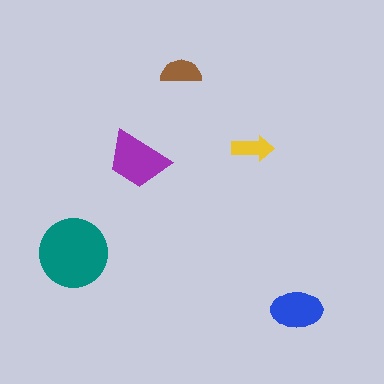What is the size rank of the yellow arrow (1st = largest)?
5th.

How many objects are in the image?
There are 5 objects in the image.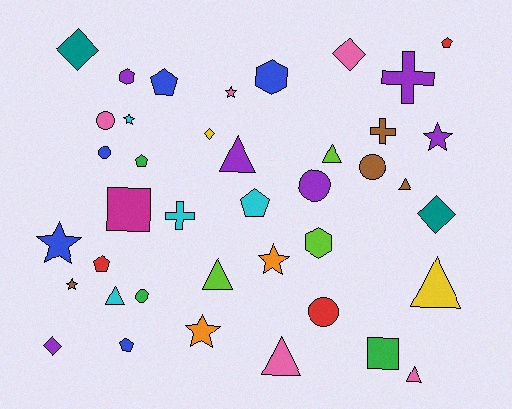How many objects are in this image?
There are 40 objects.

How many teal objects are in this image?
There are 2 teal objects.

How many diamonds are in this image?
There are 5 diamonds.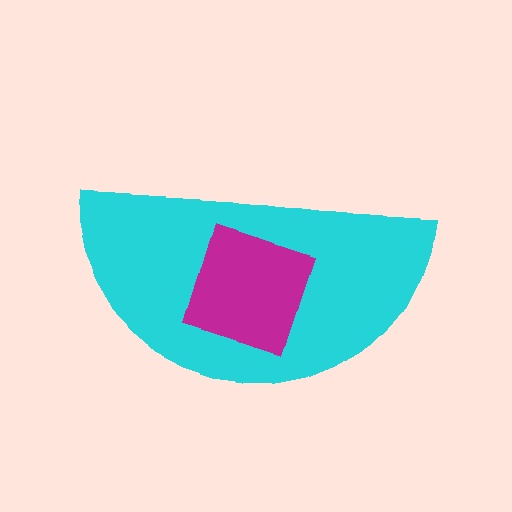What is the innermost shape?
The magenta diamond.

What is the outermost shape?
The cyan semicircle.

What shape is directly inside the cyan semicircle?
The magenta diamond.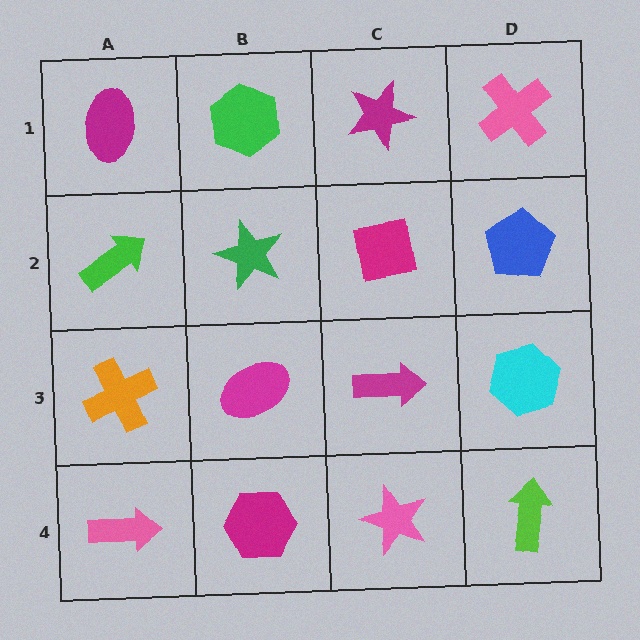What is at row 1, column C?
A magenta star.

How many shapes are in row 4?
4 shapes.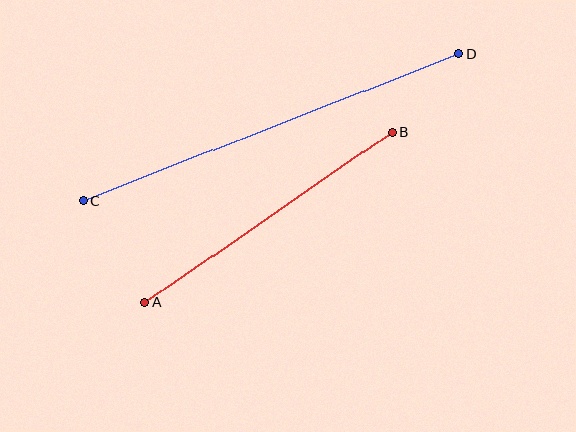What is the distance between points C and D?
The distance is approximately 403 pixels.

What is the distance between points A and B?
The distance is approximately 300 pixels.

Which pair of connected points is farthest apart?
Points C and D are farthest apart.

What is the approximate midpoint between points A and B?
The midpoint is at approximately (268, 217) pixels.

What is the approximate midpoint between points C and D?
The midpoint is at approximately (271, 127) pixels.